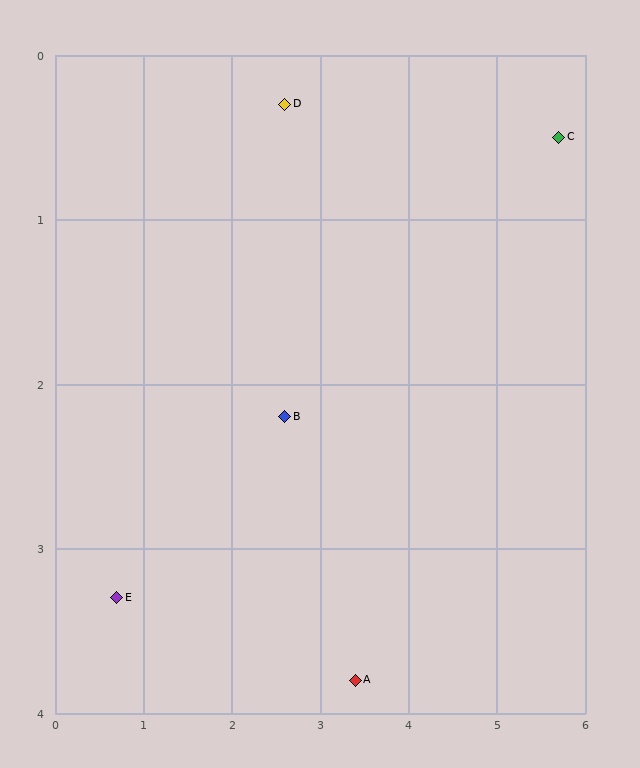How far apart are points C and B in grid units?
Points C and B are about 3.5 grid units apart.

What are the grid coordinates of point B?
Point B is at approximately (2.6, 2.2).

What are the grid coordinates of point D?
Point D is at approximately (2.6, 0.3).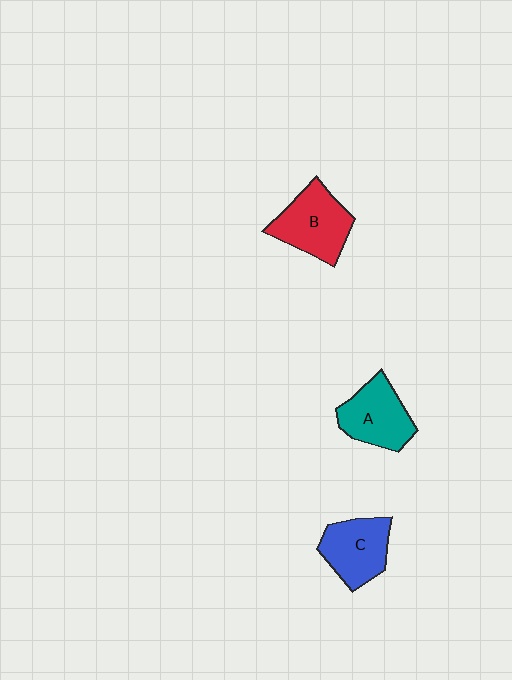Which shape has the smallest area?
Shape C (blue).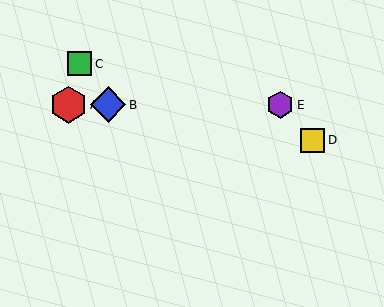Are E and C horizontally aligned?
No, E is at y≈105 and C is at y≈64.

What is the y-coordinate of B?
Object B is at y≈105.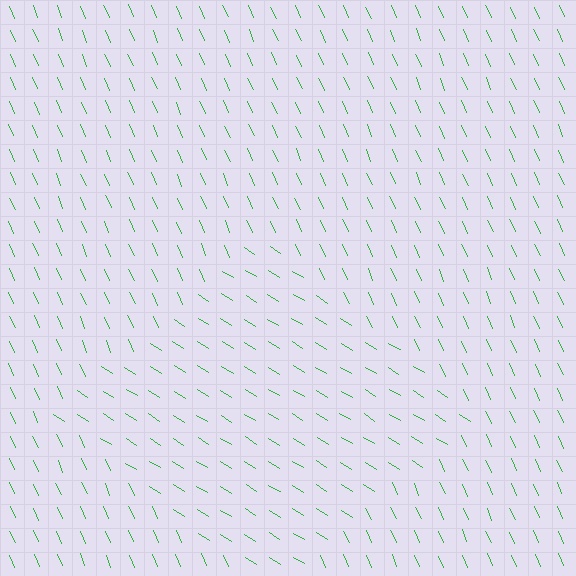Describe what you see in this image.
The image is filled with small green line segments. A diamond region in the image has lines oriented differently from the surrounding lines, creating a visible texture boundary.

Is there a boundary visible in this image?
Yes, there is a texture boundary formed by a change in line orientation.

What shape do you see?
I see a diamond.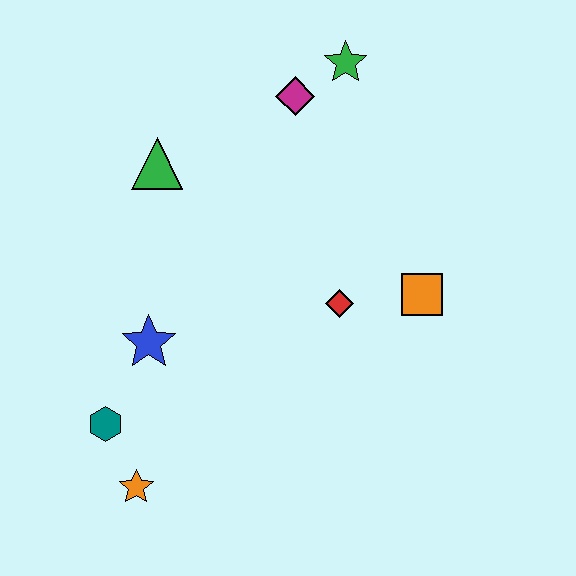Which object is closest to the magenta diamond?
The green star is closest to the magenta diamond.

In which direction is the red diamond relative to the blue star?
The red diamond is to the right of the blue star.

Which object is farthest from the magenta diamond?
The orange star is farthest from the magenta diamond.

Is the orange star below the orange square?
Yes